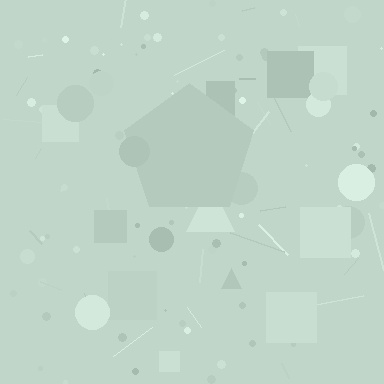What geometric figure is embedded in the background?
A pentagon is embedded in the background.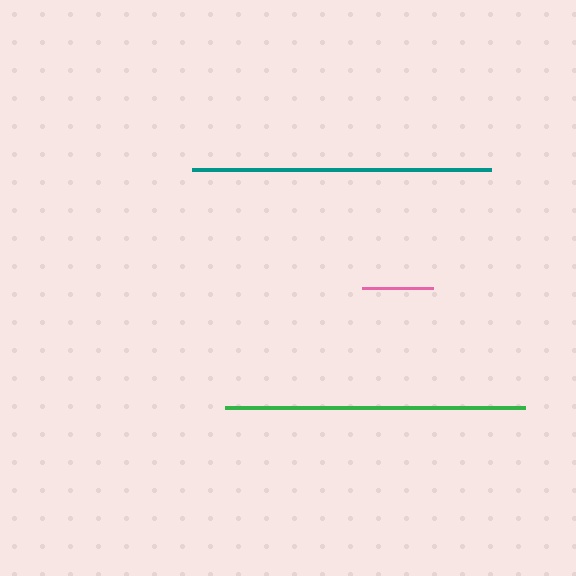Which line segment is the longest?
The green line is the longest at approximately 300 pixels.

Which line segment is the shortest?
The pink line is the shortest at approximately 71 pixels.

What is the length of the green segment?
The green segment is approximately 300 pixels long.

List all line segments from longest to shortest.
From longest to shortest: green, teal, pink.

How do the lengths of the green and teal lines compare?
The green and teal lines are approximately the same length.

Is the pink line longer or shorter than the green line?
The green line is longer than the pink line.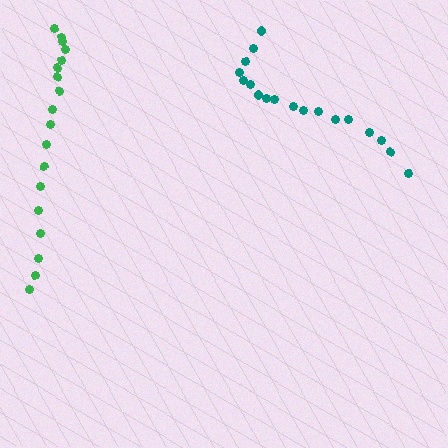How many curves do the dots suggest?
There are 2 distinct paths.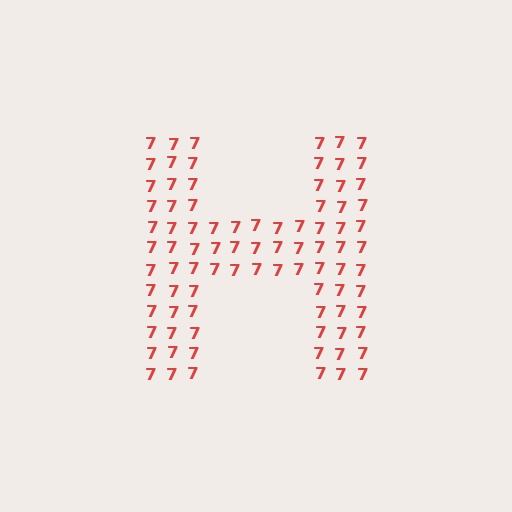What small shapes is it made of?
It is made of small digit 7's.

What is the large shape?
The large shape is the letter H.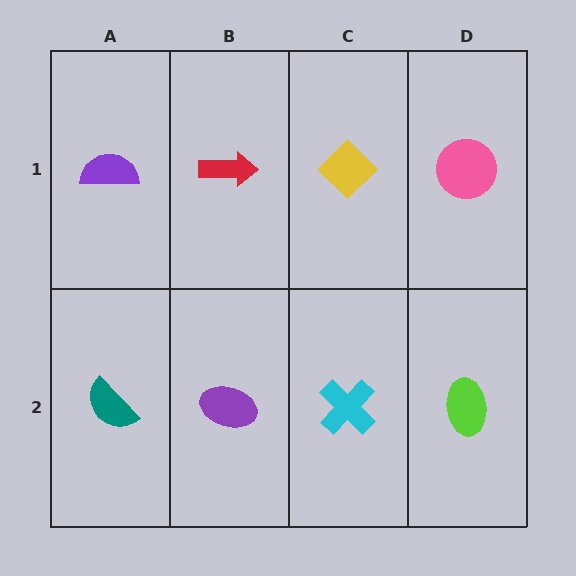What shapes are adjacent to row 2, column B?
A red arrow (row 1, column B), a teal semicircle (row 2, column A), a cyan cross (row 2, column C).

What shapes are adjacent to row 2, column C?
A yellow diamond (row 1, column C), a purple ellipse (row 2, column B), a lime ellipse (row 2, column D).